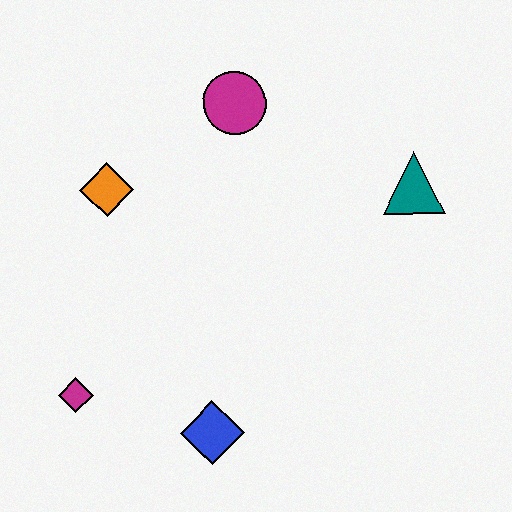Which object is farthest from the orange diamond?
The teal triangle is farthest from the orange diamond.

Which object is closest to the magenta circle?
The orange diamond is closest to the magenta circle.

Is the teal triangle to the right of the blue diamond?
Yes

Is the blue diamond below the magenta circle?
Yes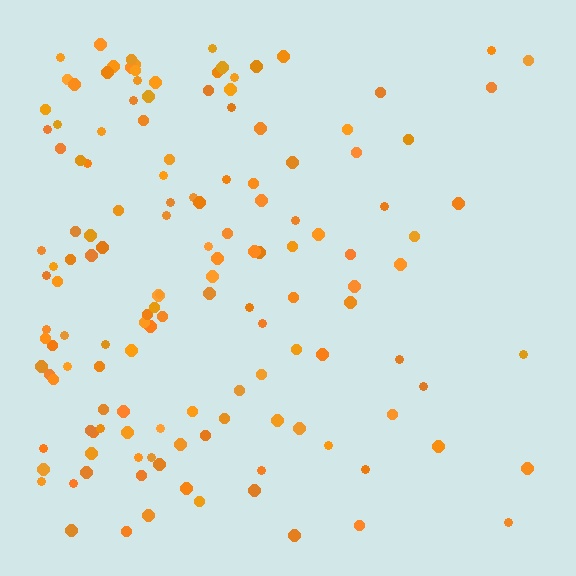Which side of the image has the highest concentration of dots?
The left.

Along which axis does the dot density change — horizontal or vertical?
Horizontal.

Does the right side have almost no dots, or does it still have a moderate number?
Still a moderate number, just noticeably fewer than the left.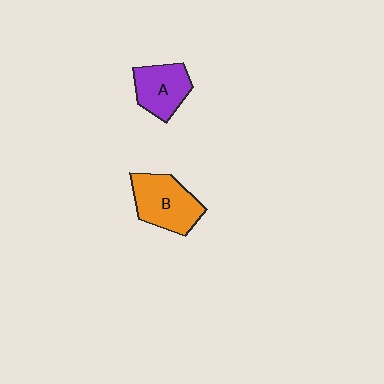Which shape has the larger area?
Shape B (orange).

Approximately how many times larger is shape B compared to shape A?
Approximately 1.3 times.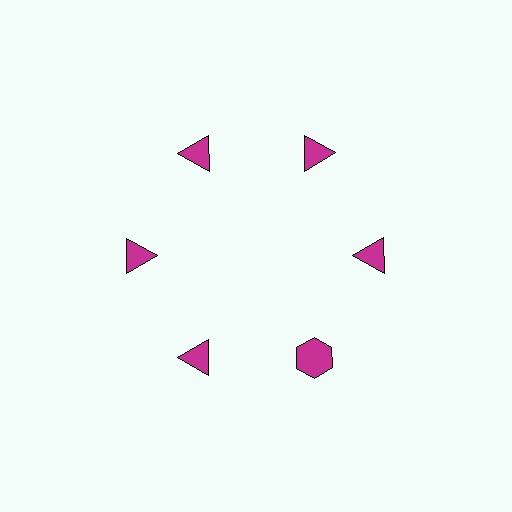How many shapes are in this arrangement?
There are 6 shapes arranged in a ring pattern.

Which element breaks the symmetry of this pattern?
The magenta hexagon at roughly the 5 o'clock position breaks the symmetry. All other shapes are magenta triangles.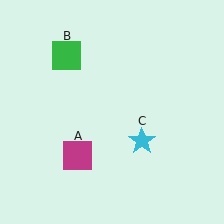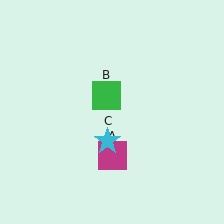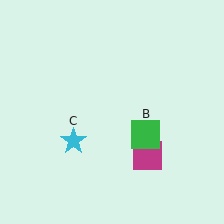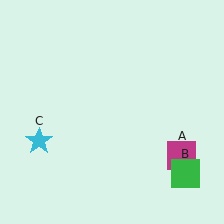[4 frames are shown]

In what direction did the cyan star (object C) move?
The cyan star (object C) moved left.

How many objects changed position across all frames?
3 objects changed position: magenta square (object A), green square (object B), cyan star (object C).